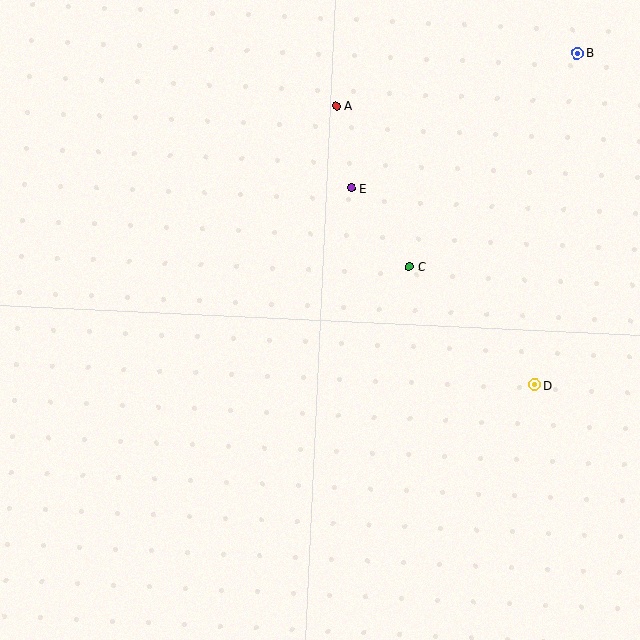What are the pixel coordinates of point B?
Point B is at (578, 53).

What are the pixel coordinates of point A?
Point A is at (336, 106).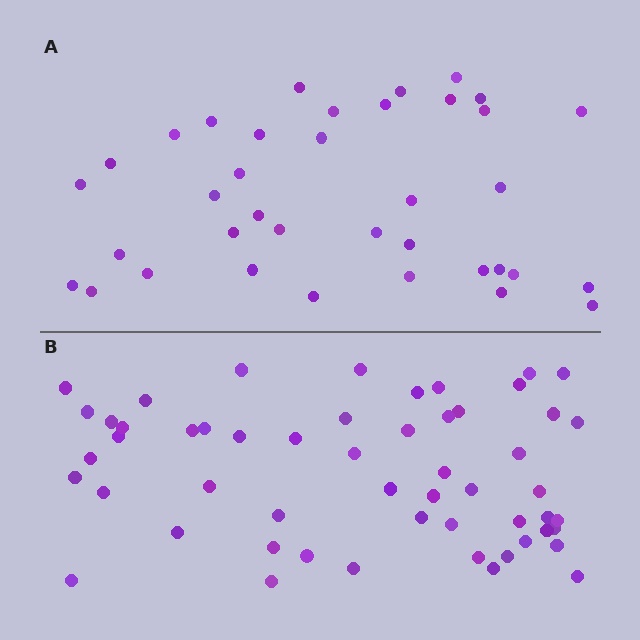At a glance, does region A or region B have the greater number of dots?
Region B (the bottom region) has more dots.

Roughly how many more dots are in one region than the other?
Region B has approximately 15 more dots than region A.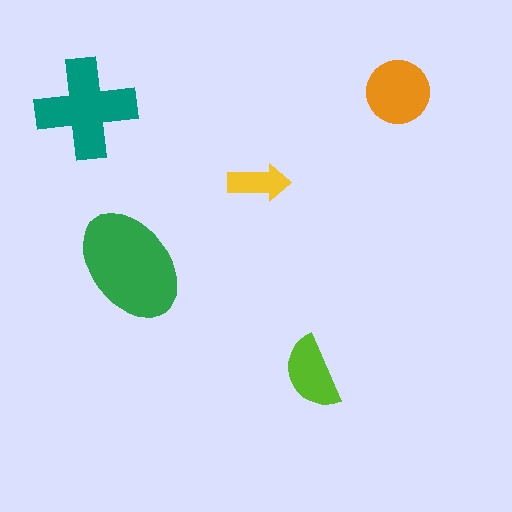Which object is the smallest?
The yellow arrow.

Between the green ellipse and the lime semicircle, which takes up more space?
The green ellipse.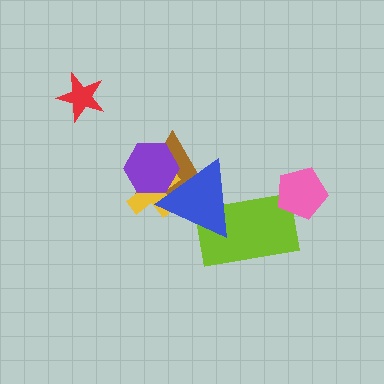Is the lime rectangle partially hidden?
Yes, it is partially covered by another shape.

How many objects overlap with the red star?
0 objects overlap with the red star.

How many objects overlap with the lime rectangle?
2 objects overlap with the lime rectangle.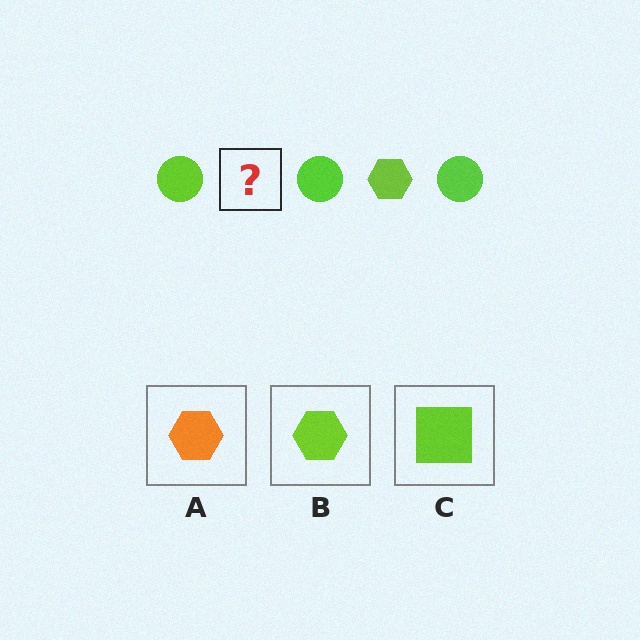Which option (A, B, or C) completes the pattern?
B.